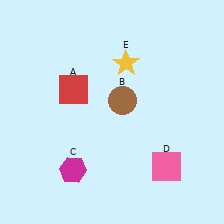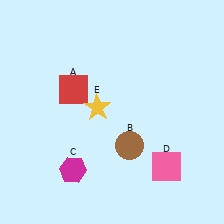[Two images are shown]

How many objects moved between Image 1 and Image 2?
2 objects moved between the two images.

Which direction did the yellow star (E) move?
The yellow star (E) moved down.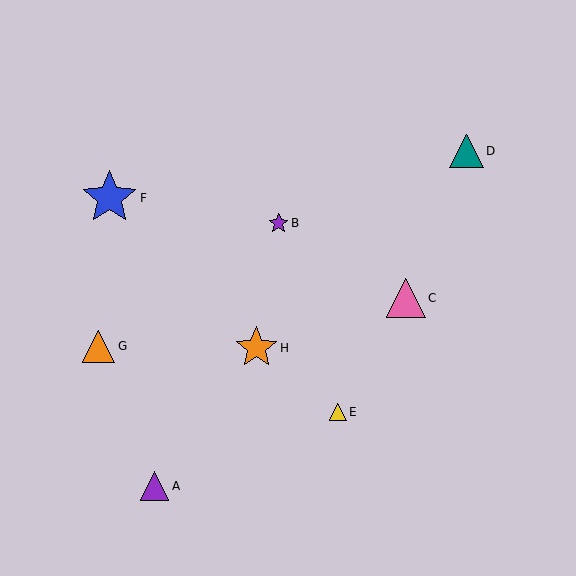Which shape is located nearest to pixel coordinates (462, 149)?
The teal triangle (labeled D) at (466, 151) is nearest to that location.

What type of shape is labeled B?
Shape B is a purple star.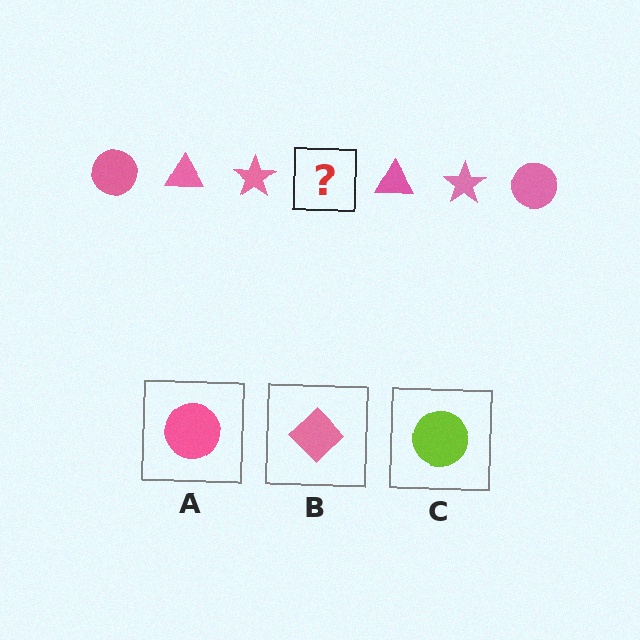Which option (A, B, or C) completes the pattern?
A.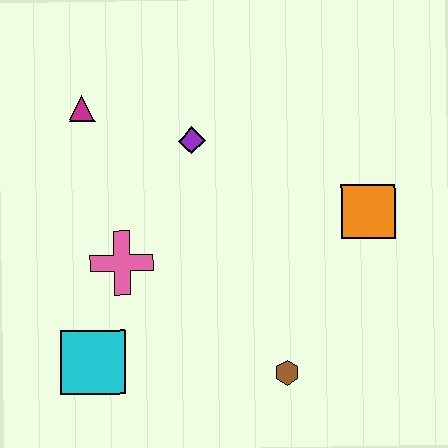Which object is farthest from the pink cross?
The orange square is farthest from the pink cross.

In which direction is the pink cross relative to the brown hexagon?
The pink cross is to the left of the brown hexagon.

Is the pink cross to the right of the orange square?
No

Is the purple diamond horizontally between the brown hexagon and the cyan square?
Yes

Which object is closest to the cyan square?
The pink cross is closest to the cyan square.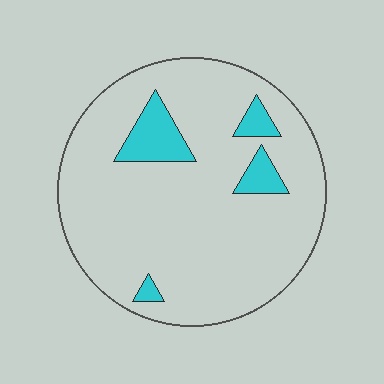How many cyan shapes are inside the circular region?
4.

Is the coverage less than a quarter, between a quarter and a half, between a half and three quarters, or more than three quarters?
Less than a quarter.